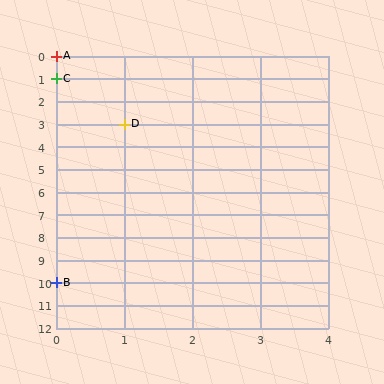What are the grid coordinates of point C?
Point C is at grid coordinates (0, 1).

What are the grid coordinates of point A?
Point A is at grid coordinates (0, 0).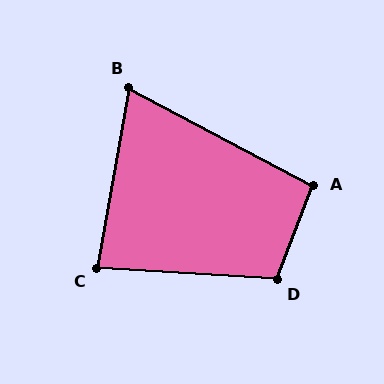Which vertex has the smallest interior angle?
B, at approximately 72 degrees.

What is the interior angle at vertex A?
Approximately 97 degrees (obtuse).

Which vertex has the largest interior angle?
D, at approximately 108 degrees.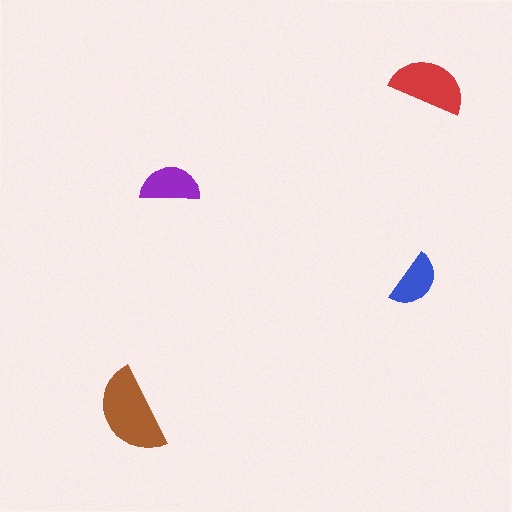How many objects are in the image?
There are 4 objects in the image.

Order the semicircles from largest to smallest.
the brown one, the red one, the purple one, the blue one.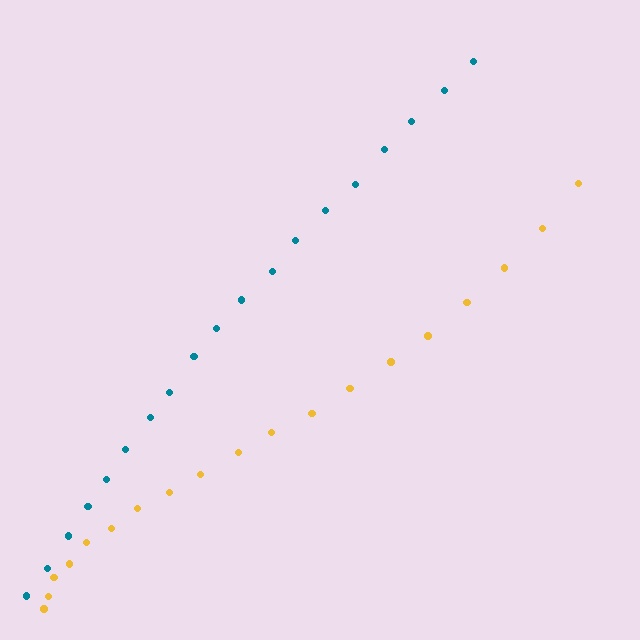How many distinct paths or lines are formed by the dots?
There are 2 distinct paths.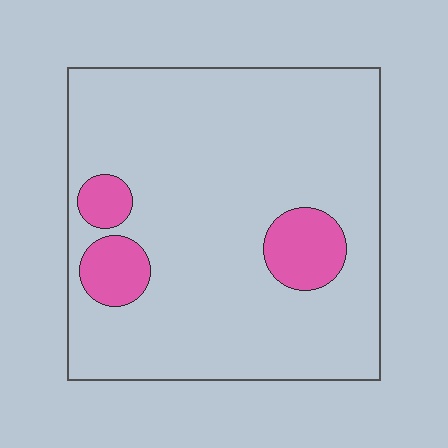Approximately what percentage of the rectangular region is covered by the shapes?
Approximately 10%.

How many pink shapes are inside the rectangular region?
3.